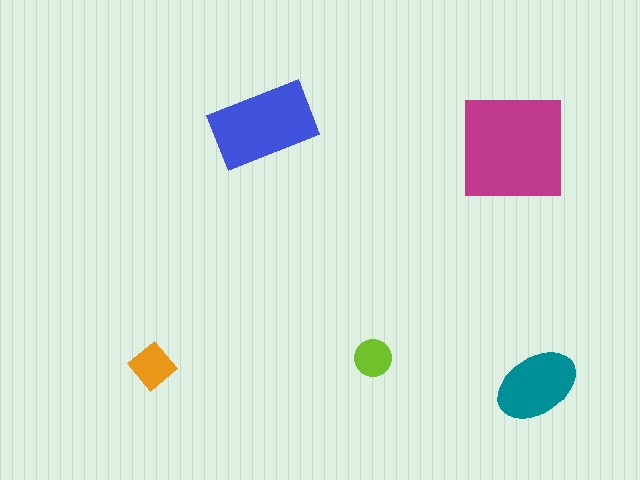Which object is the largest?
The magenta square.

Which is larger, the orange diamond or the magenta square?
The magenta square.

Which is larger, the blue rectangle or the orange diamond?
The blue rectangle.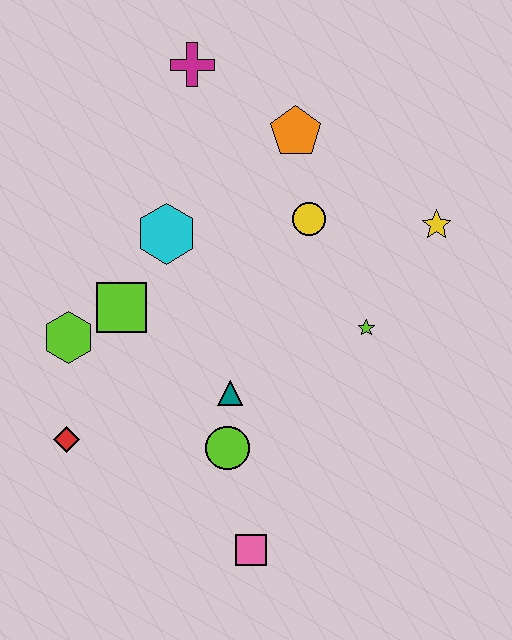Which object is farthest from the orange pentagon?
The pink square is farthest from the orange pentagon.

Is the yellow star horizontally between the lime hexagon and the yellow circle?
No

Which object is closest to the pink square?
The lime circle is closest to the pink square.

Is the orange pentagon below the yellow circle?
No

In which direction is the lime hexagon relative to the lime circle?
The lime hexagon is to the left of the lime circle.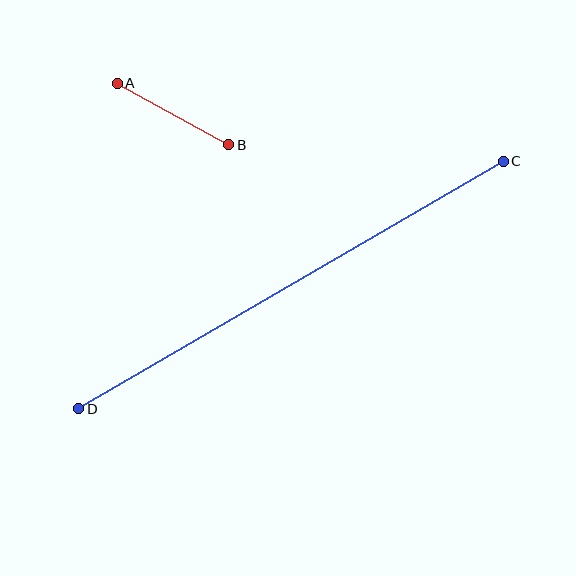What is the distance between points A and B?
The distance is approximately 127 pixels.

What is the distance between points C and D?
The distance is approximately 491 pixels.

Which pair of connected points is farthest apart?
Points C and D are farthest apart.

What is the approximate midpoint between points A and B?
The midpoint is at approximately (173, 114) pixels.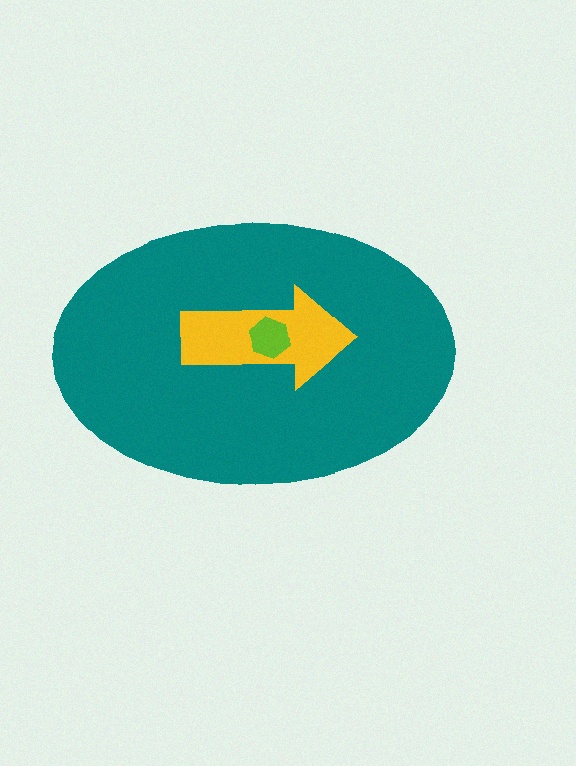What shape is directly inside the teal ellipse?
The yellow arrow.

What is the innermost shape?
The lime hexagon.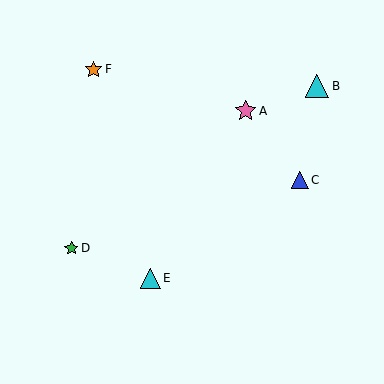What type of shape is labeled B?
Shape B is a cyan triangle.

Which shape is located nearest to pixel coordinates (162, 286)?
The cyan triangle (labeled E) at (150, 278) is nearest to that location.